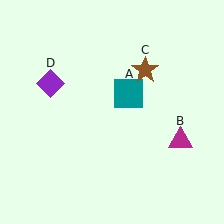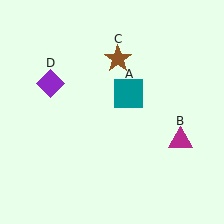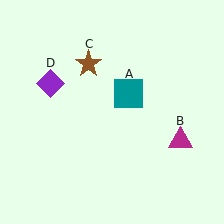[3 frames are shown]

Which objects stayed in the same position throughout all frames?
Teal square (object A) and magenta triangle (object B) and purple diamond (object D) remained stationary.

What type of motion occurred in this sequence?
The brown star (object C) rotated counterclockwise around the center of the scene.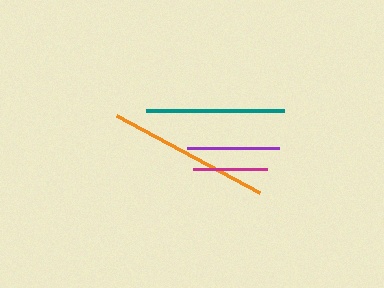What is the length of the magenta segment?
The magenta segment is approximately 74 pixels long.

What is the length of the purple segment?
The purple segment is approximately 92 pixels long.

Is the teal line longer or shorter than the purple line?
The teal line is longer than the purple line.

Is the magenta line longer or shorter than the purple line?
The purple line is longer than the magenta line.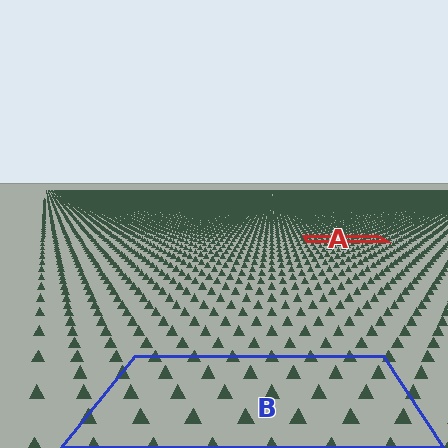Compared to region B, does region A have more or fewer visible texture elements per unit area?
Region A has more texture elements per unit area — they are packed more densely because it is farther away.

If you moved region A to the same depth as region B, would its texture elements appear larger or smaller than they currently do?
They would appear larger. At a closer depth, the same texture elements are projected at a bigger on-screen size.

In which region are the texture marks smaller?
The texture marks are smaller in region A, because it is farther away.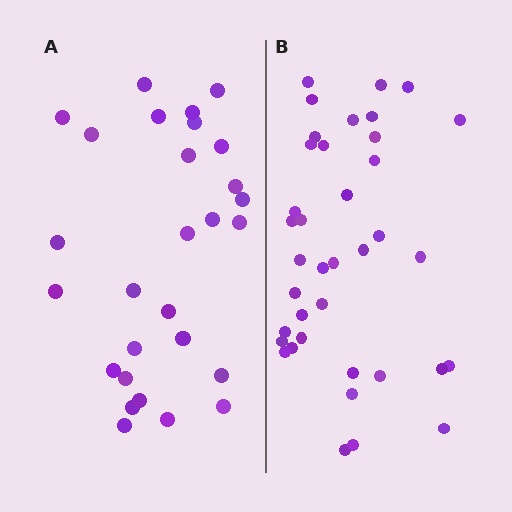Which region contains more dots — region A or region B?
Region B (the right region) has more dots.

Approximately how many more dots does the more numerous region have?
Region B has roughly 10 or so more dots than region A.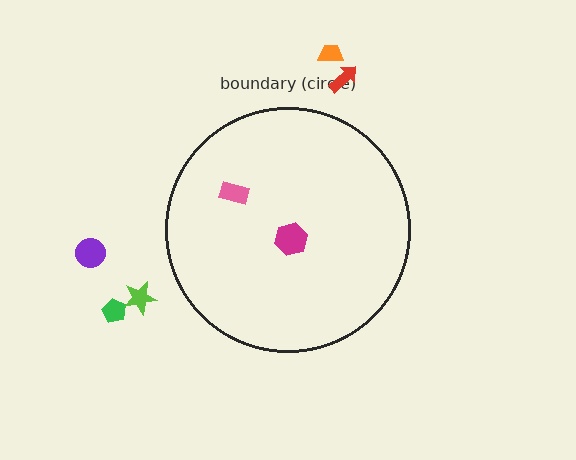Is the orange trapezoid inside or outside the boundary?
Outside.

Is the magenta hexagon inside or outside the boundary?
Inside.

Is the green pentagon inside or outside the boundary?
Outside.